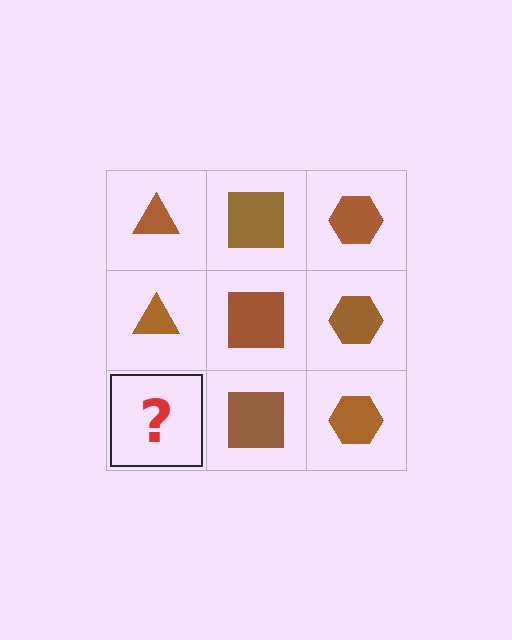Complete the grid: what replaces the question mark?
The question mark should be replaced with a brown triangle.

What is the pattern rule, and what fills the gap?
The rule is that each column has a consistent shape. The gap should be filled with a brown triangle.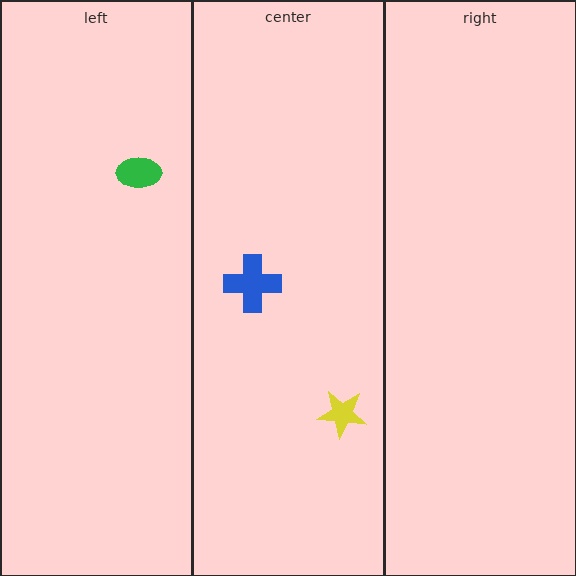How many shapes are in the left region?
1.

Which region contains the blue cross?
The center region.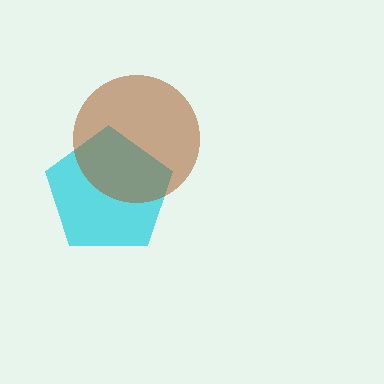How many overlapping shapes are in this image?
There are 2 overlapping shapes in the image.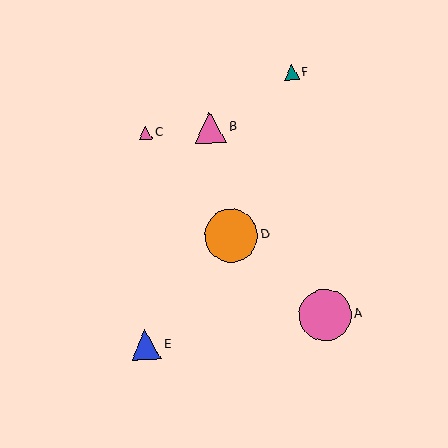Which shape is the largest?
The orange circle (labeled D) is the largest.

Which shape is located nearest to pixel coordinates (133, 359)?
The blue triangle (labeled E) at (146, 345) is nearest to that location.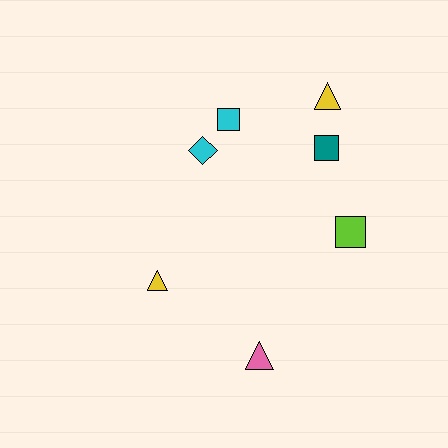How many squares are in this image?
There are 3 squares.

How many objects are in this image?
There are 7 objects.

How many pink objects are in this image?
There is 1 pink object.